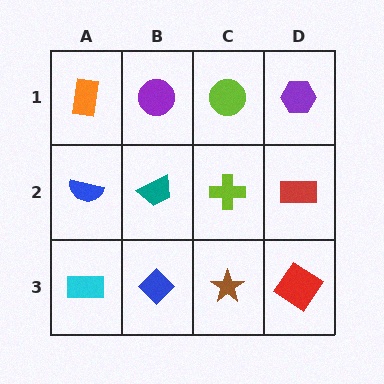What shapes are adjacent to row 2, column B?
A purple circle (row 1, column B), a blue diamond (row 3, column B), a blue semicircle (row 2, column A), a lime cross (row 2, column C).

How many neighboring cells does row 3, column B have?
3.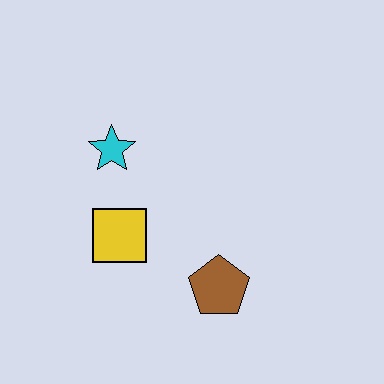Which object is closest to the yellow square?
The cyan star is closest to the yellow square.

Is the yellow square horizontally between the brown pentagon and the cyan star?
Yes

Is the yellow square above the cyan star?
No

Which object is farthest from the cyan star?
The brown pentagon is farthest from the cyan star.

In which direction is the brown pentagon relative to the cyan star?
The brown pentagon is below the cyan star.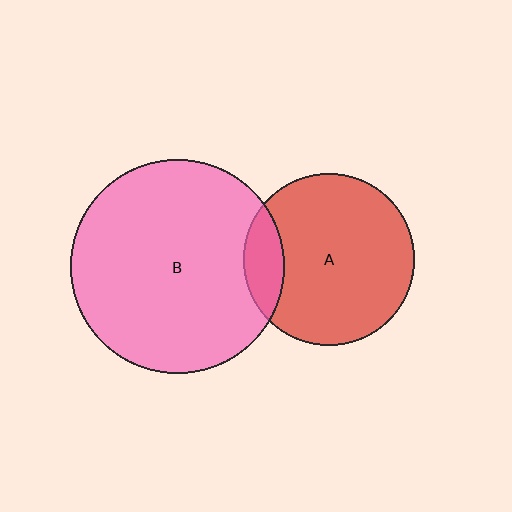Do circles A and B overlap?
Yes.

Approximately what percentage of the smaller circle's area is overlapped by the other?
Approximately 15%.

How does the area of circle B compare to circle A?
Approximately 1.6 times.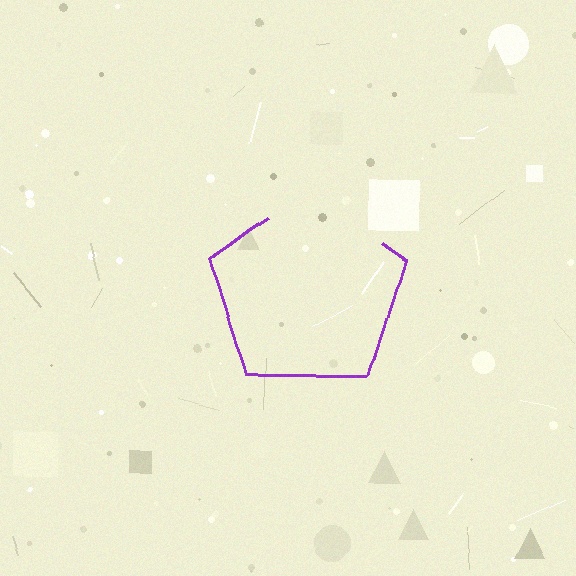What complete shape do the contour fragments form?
The contour fragments form a pentagon.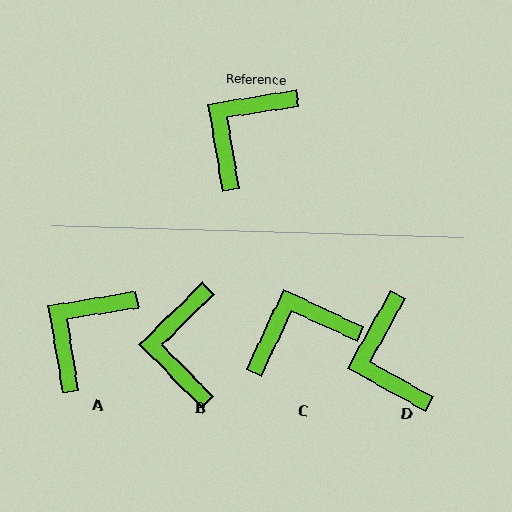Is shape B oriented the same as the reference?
No, it is off by about 35 degrees.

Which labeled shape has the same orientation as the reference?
A.